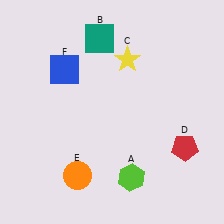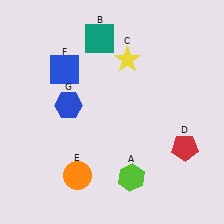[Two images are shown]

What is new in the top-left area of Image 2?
A blue hexagon (G) was added in the top-left area of Image 2.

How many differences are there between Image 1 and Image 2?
There is 1 difference between the two images.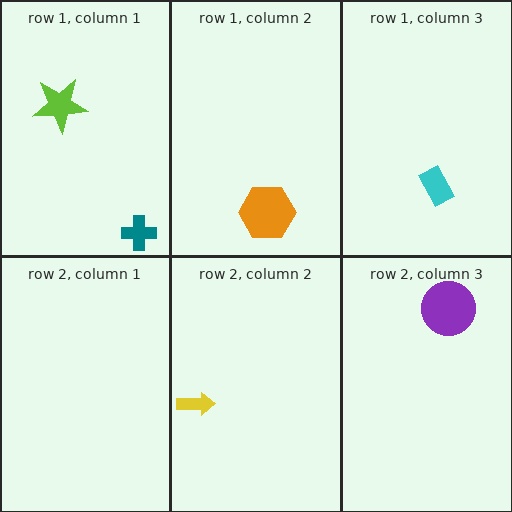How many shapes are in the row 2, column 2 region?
1.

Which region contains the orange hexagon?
The row 1, column 2 region.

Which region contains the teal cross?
The row 1, column 1 region.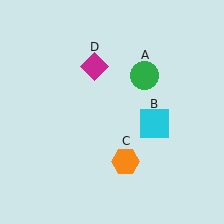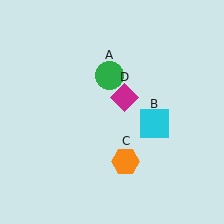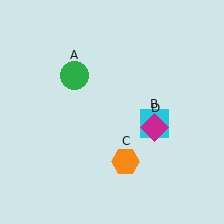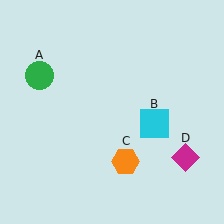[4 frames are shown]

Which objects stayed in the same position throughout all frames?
Cyan square (object B) and orange hexagon (object C) remained stationary.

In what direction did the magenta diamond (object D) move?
The magenta diamond (object D) moved down and to the right.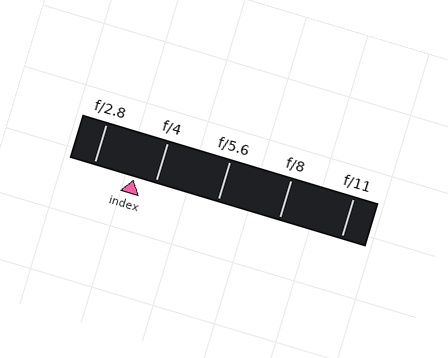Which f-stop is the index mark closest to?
The index mark is closest to f/4.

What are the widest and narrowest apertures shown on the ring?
The widest aperture shown is f/2.8 and the narrowest is f/11.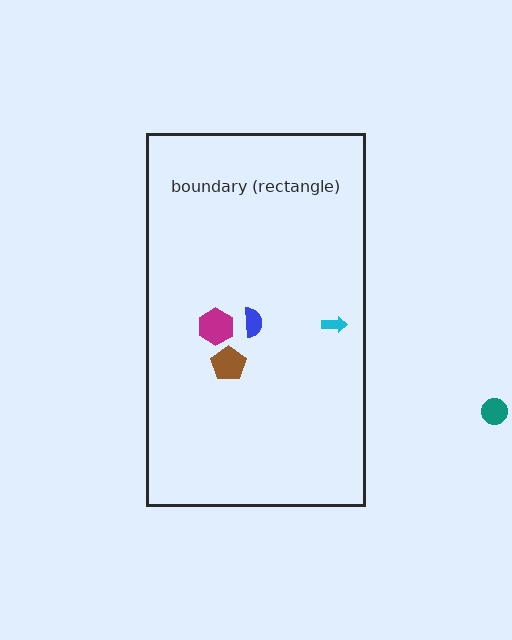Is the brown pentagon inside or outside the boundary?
Inside.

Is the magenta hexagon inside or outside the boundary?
Inside.